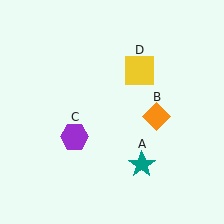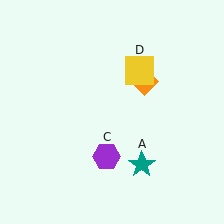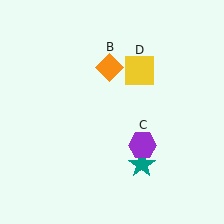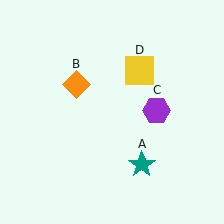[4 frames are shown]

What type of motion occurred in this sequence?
The orange diamond (object B), purple hexagon (object C) rotated counterclockwise around the center of the scene.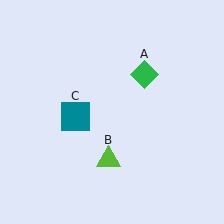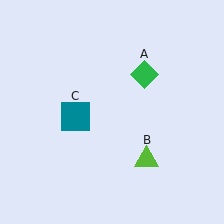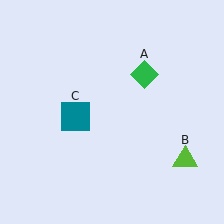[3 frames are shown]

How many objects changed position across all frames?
1 object changed position: lime triangle (object B).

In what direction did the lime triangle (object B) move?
The lime triangle (object B) moved right.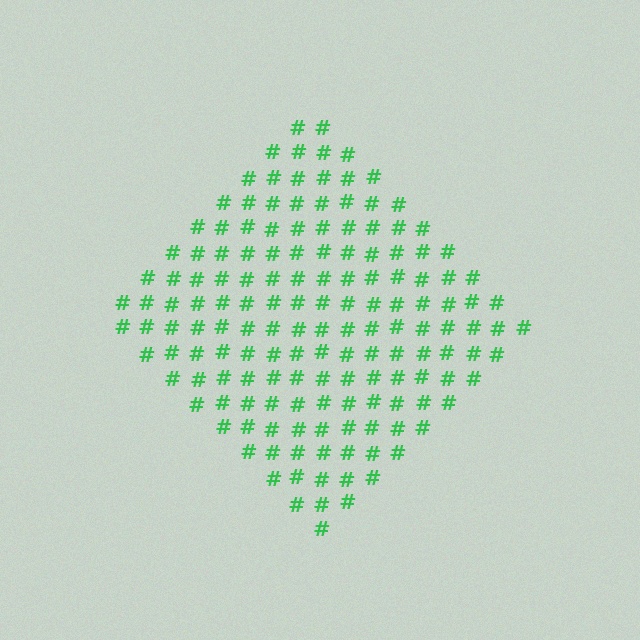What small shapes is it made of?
It is made of small hash symbols.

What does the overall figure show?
The overall figure shows a diamond.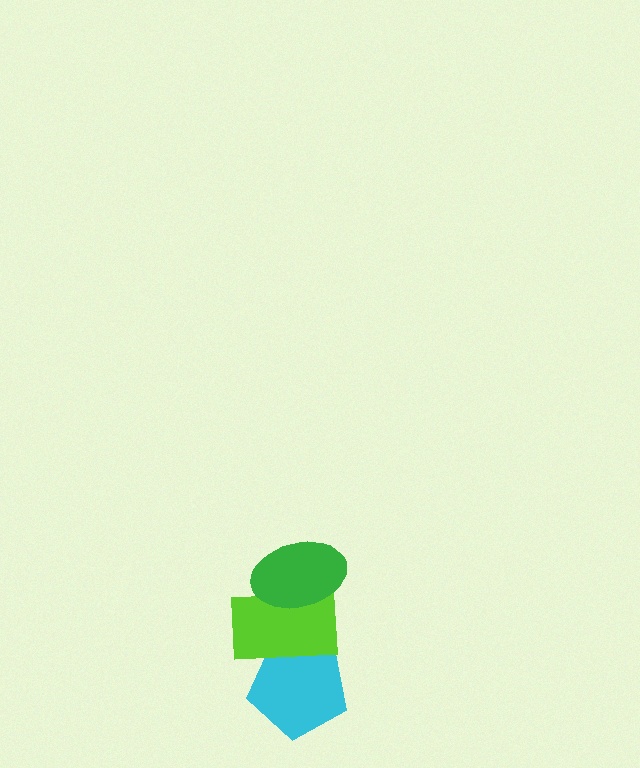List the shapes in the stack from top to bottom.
From top to bottom: the green ellipse, the lime rectangle, the cyan pentagon.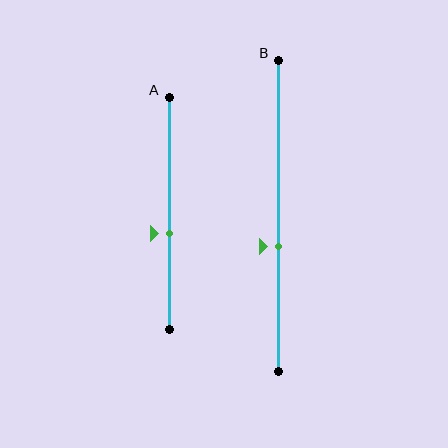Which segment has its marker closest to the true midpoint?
Segment A has its marker closest to the true midpoint.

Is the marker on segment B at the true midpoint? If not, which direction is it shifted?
No, the marker on segment B is shifted downward by about 10% of the segment length.